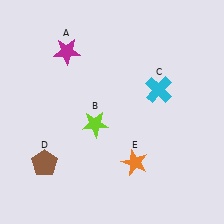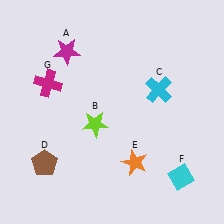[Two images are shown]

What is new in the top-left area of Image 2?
A magenta cross (G) was added in the top-left area of Image 2.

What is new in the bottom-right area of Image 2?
A cyan diamond (F) was added in the bottom-right area of Image 2.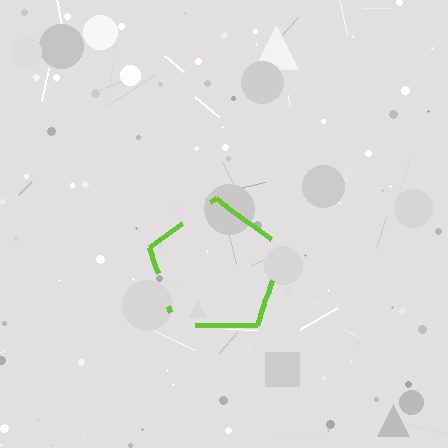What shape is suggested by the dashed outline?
The dashed outline suggests a pentagon.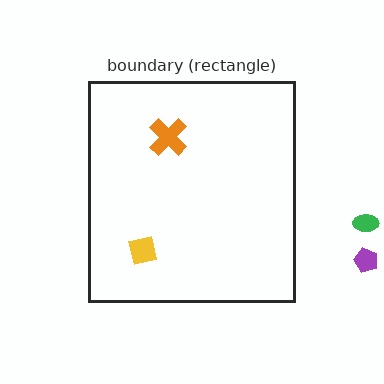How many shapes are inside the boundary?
2 inside, 2 outside.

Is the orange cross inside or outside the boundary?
Inside.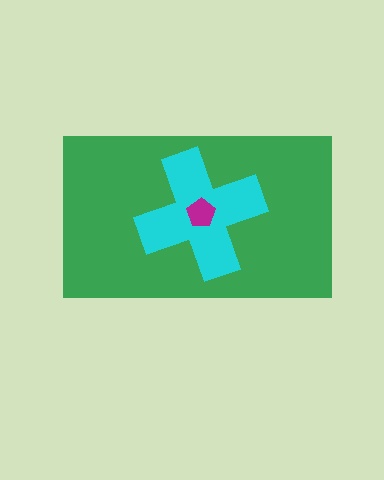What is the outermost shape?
The green rectangle.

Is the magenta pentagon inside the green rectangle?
Yes.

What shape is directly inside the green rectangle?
The cyan cross.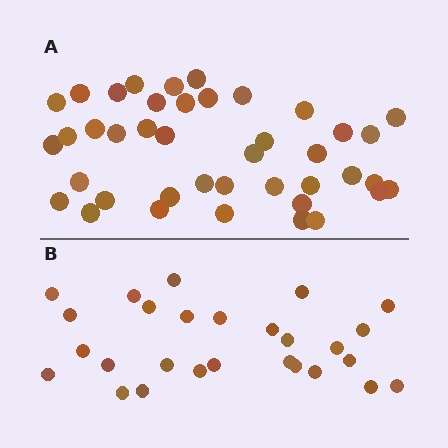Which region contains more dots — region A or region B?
Region A (the top region) has more dots.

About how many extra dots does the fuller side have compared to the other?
Region A has approximately 15 more dots than region B.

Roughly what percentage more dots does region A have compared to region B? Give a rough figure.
About 50% more.